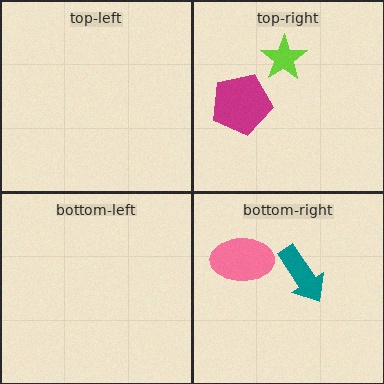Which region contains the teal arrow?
The bottom-right region.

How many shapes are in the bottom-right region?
2.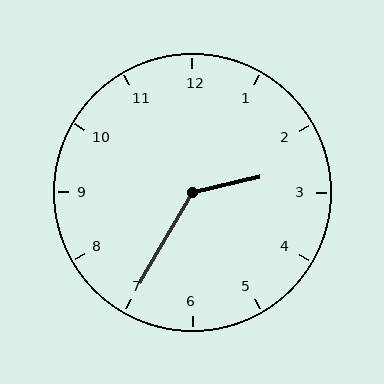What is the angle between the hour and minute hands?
Approximately 132 degrees.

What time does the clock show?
2:35.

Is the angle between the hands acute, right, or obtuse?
It is obtuse.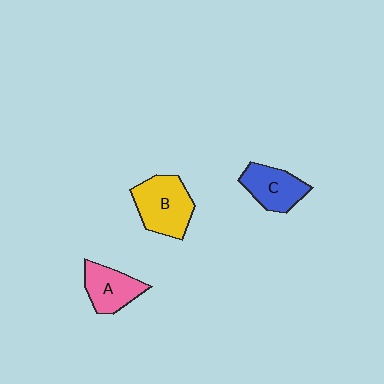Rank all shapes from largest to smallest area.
From largest to smallest: B (yellow), C (blue), A (pink).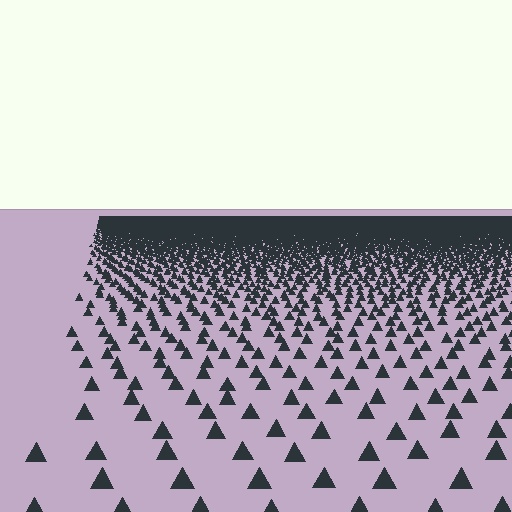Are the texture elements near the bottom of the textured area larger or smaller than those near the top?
Larger. Near the bottom, elements are closer to the viewer and appear at a bigger on-screen size.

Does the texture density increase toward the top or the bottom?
Density increases toward the top.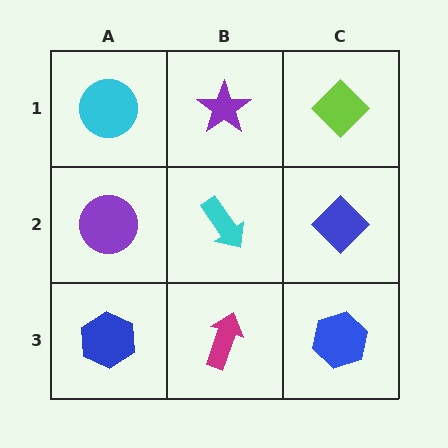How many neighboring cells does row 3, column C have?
2.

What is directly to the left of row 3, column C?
A magenta arrow.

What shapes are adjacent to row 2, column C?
A lime diamond (row 1, column C), a blue hexagon (row 3, column C), a cyan arrow (row 2, column B).